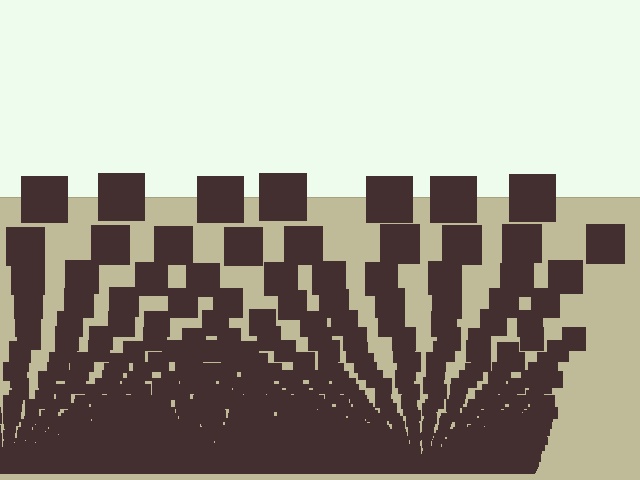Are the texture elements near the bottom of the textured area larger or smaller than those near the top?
Smaller. The gradient is inverted — elements near the bottom are smaller and denser.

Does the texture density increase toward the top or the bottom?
Density increases toward the bottom.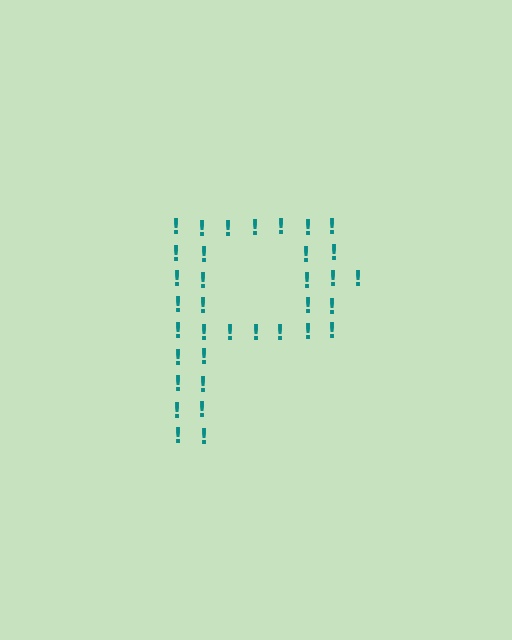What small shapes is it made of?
It is made of small exclamation marks.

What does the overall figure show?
The overall figure shows the letter P.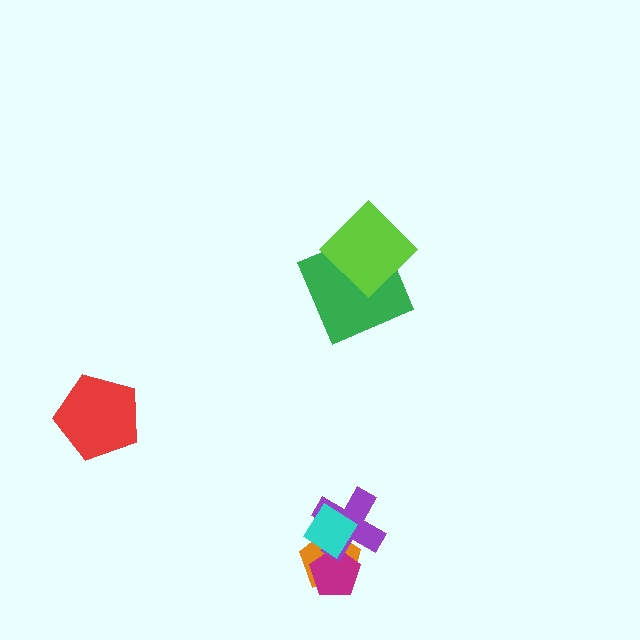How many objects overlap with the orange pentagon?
3 objects overlap with the orange pentagon.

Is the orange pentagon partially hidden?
Yes, it is partially covered by another shape.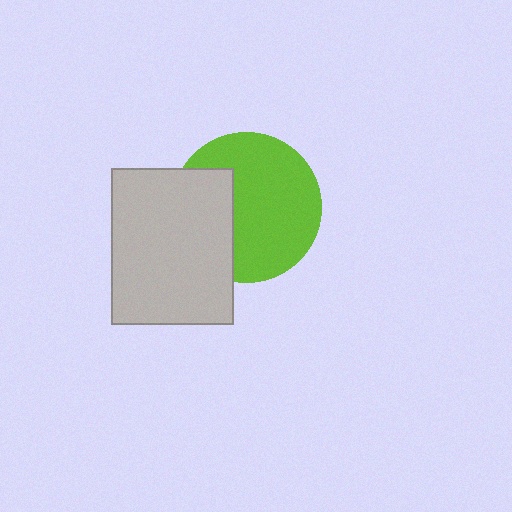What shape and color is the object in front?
The object in front is a light gray rectangle.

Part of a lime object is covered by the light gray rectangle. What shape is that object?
It is a circle.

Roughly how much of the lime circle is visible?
Most of it is visible (roughly 67%).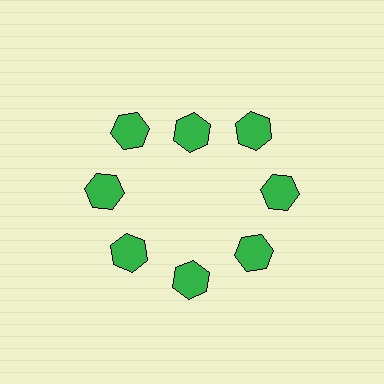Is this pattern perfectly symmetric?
No. The 8 green hexagons are arranged in a ring, but one element near the 12 o'clock position is pulled inward toward the center, breaking the 8-fold rotational symmetry.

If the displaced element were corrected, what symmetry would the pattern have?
It would have 8-fold rotational symmetry — the pattern would map onto itself every 45 degrees.